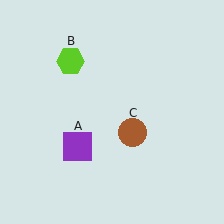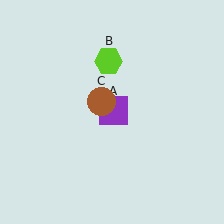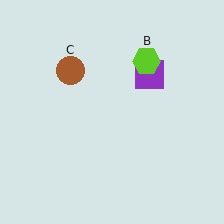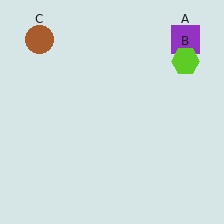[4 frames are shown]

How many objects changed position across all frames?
3 objects changed position: purple square (object A), lime hexagon (object B), brown circle (object C).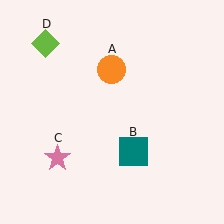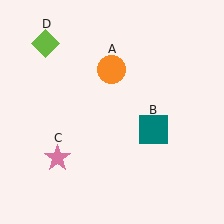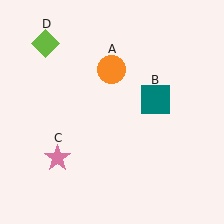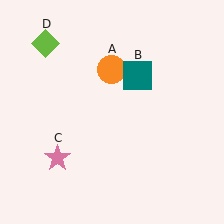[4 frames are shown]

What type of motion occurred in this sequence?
The teal square (object B) rotated counterclockwise around the center of the scene.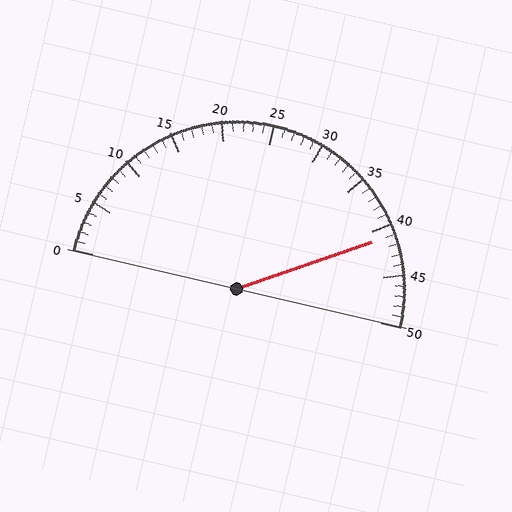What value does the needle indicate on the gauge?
The needle indicates approximately 41.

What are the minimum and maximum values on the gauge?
The gauge ranges from 0 to 50.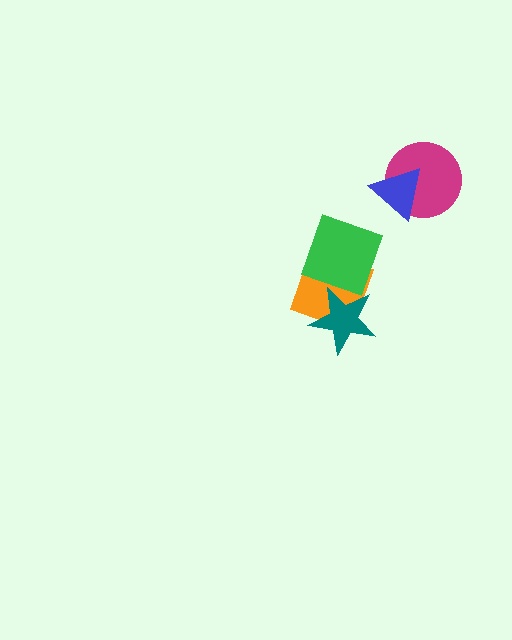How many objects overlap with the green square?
1 object overlaps with the green square.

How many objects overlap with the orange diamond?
2 objects overlap with the orange diamond.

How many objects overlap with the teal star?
1 object overlaps with the teal star.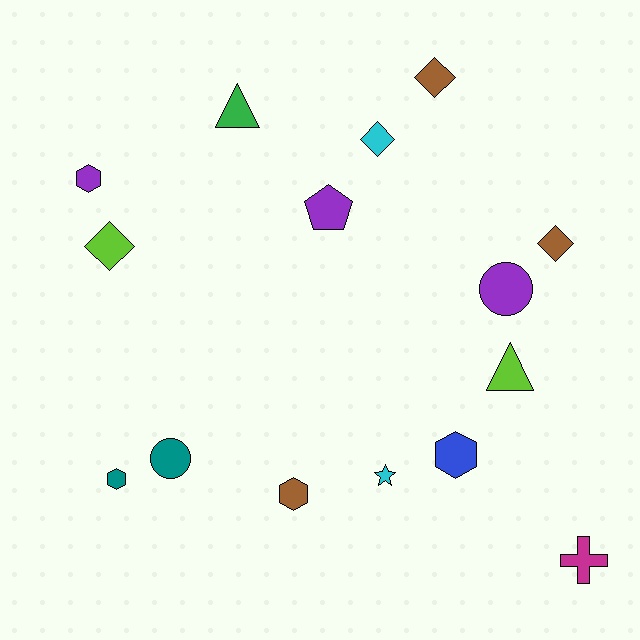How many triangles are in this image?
There are 2 triangles.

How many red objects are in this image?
There are no red objects.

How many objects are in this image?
There are 15 objects.